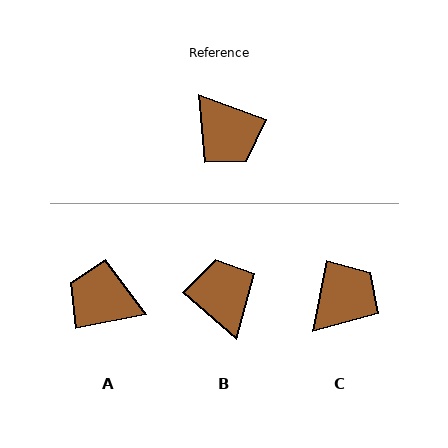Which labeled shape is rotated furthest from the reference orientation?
B, about 160 degrees away.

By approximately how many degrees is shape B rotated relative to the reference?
Approximately 160 degrees counter-clockwise.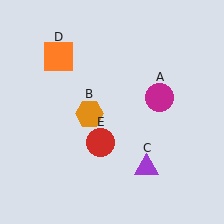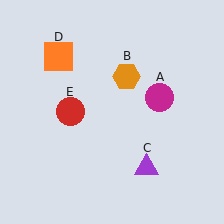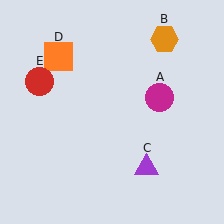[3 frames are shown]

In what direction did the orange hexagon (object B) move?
The orange hexagon (object B) moved up and to the right.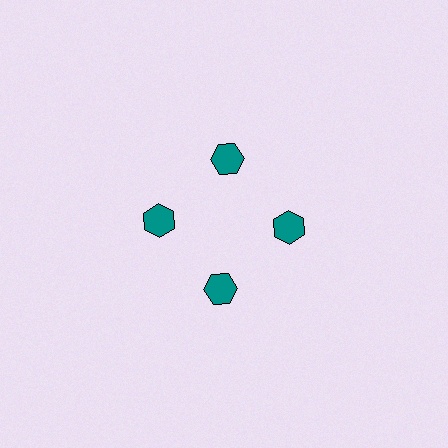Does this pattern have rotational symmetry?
Yes, this pattern has 4-fold rotational symmetry. It looks the same after rotating 90 degrees around the center.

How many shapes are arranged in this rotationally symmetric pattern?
There are 4 shapes, arranged in 4 groups of 1.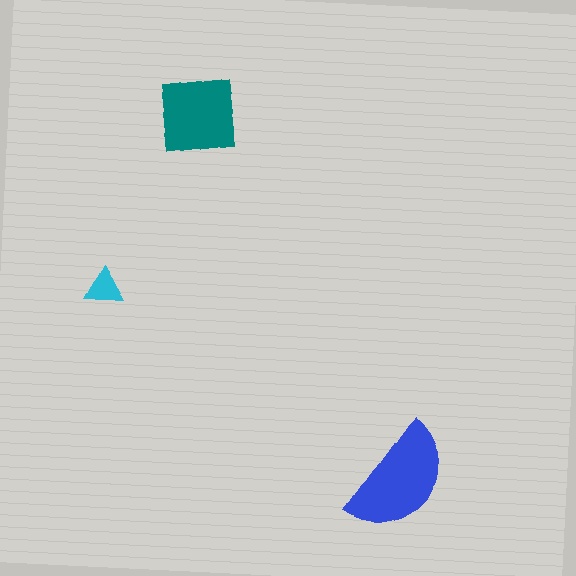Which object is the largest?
The blue semicircle.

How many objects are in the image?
There are 3 objects in the image.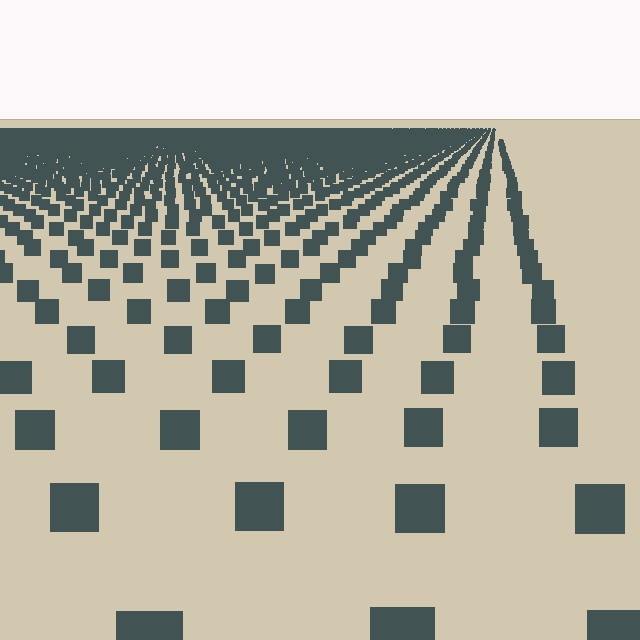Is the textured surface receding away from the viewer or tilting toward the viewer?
The surface is receding away from the viewer. Texture elements get smaller and denser toward the top.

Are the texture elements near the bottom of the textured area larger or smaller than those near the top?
Larger. Near the bottom, elements are closer to the viewer and appear at a bigger on-screen size.